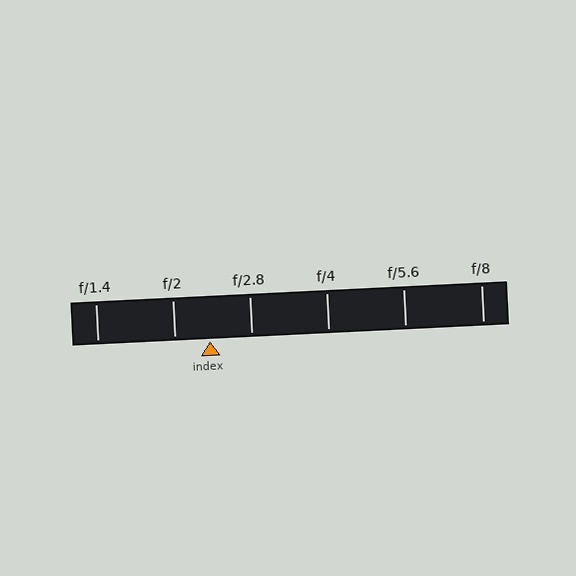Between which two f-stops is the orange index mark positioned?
The index mark is between f/2 and f/2.8.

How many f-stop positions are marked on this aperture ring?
There are 6 f-stop positions marked.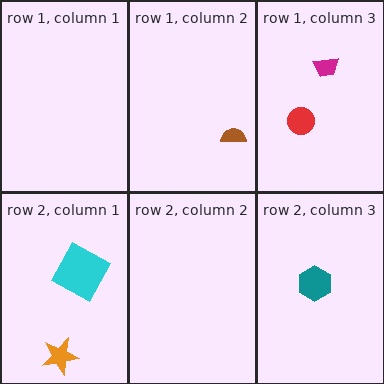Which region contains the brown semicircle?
The row 1, column 2 region.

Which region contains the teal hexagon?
The row 2, column 3 region.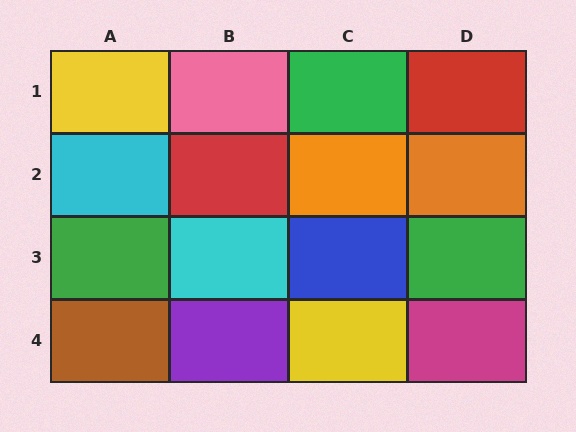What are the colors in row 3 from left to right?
Green, cyan, blue, green.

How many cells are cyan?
2 cells are cyan.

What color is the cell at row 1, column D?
Red.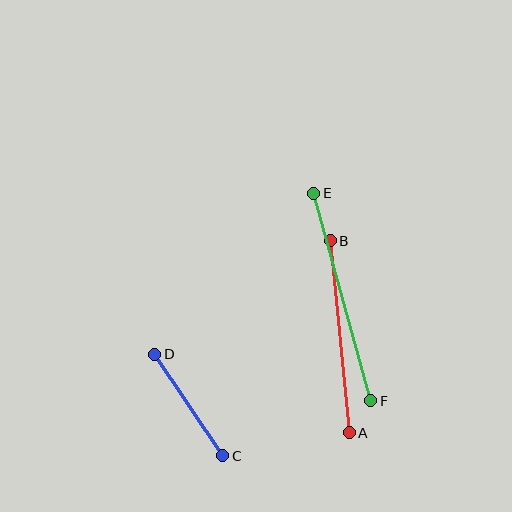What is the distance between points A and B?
The distance is approximately 193 pixels.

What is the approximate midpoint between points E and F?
The midpoint is at approximately (342, 297) pixels.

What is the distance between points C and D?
The distance is approximately 122 pixels.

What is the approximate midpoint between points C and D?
The midpoint is at approximately (189, 405) pixels.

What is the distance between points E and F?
The distance is approximately 215 pixels.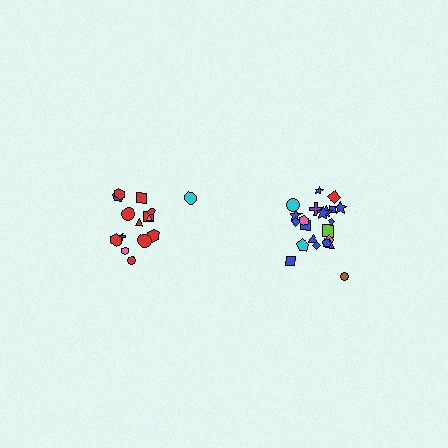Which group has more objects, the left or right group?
The right group.